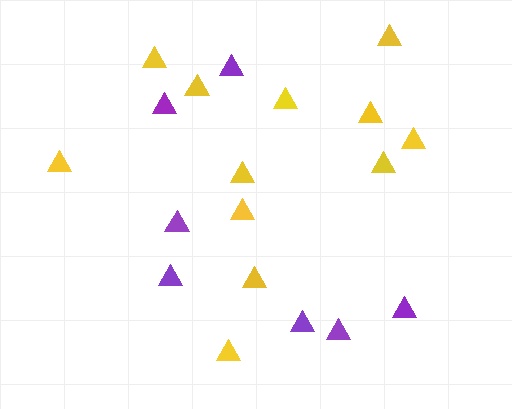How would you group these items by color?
There are 2 groups: one group of purple triangles (7) and one group of yellow triangles (12).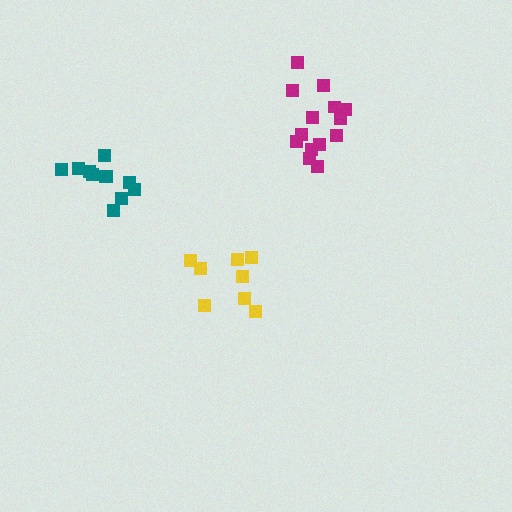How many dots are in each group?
Group 1: 8 dots, Group 2: 14 dots, Group 3: 11 dots (33 total).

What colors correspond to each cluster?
The clusters are colored: yellow, magenta, teal.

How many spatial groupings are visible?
There are 3 spatial groupings.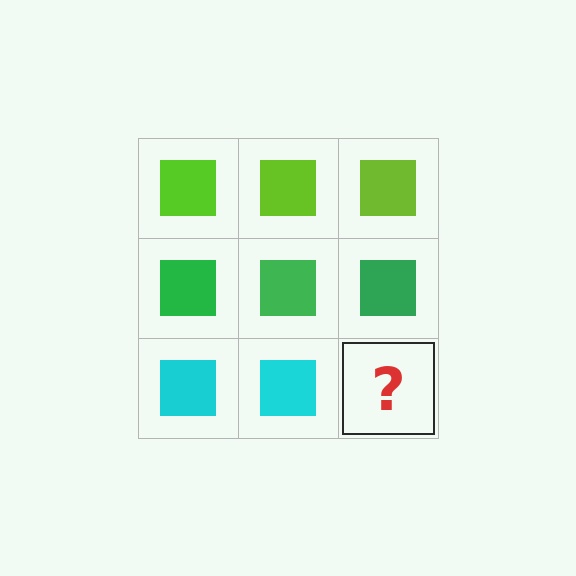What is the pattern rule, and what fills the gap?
The rule is that each row has a consistent color. The gap should be filled with a cyan square.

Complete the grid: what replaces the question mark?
The question mark should be replaced with a cyan square.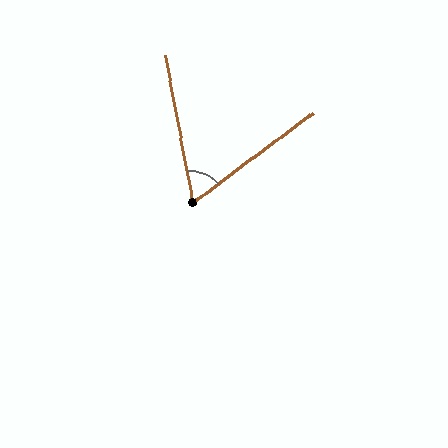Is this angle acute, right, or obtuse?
It is acute.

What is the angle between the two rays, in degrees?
Approximately 64 degrees.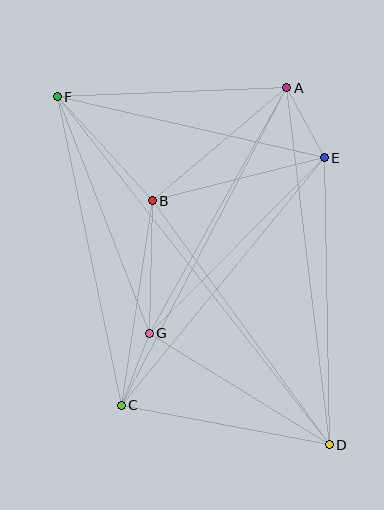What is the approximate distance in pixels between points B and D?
The distance between B and D is approximately 301 pixels.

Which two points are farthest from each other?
Points D and F are farthest from each other.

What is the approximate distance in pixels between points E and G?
The distance between E and G is approximately 248 pixels.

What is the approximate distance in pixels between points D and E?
The distance between D and E is approximately 287 pixels.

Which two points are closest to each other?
Points C and G are closest to each other.